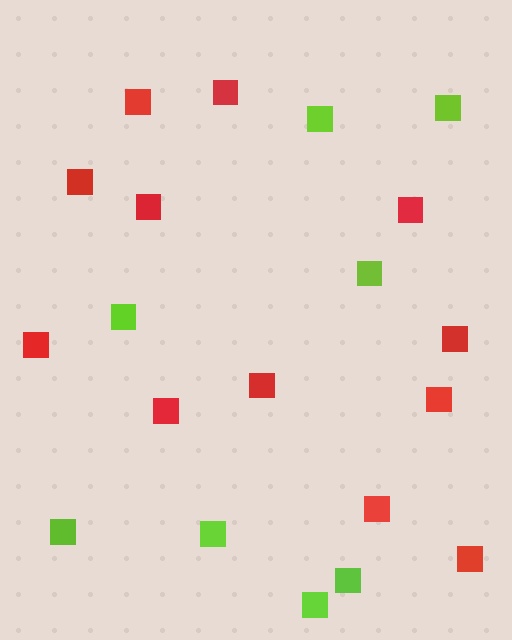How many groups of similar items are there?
There are 2 groups: one group of red squares (12) and one group of lime squares (8).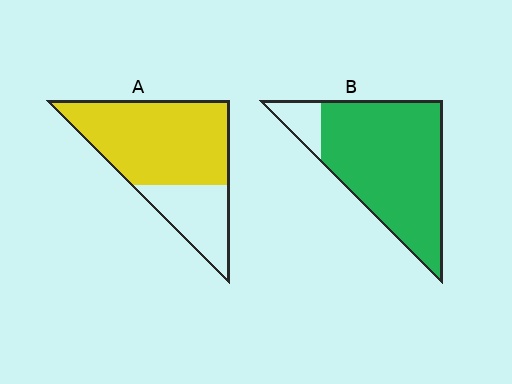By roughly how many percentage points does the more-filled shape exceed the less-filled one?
By roughly 20 percentage points (B over A).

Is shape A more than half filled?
Yes.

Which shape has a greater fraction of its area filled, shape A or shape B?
Shape B.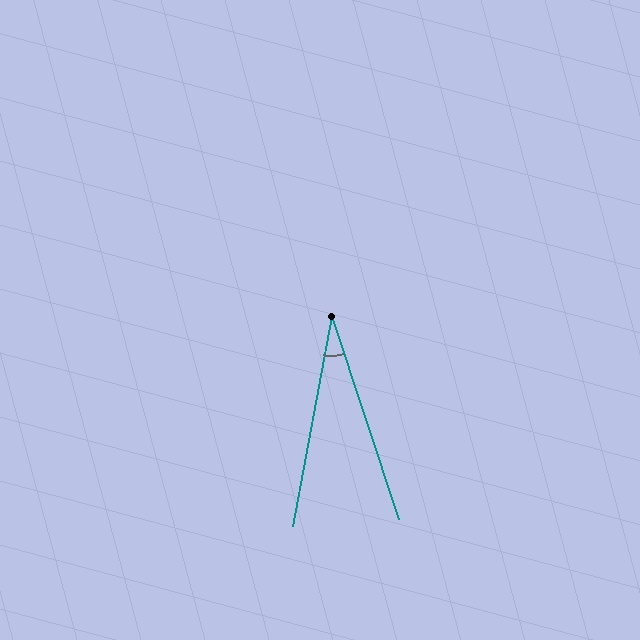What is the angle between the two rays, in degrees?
Approximately 29 degrees.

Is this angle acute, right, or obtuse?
It is acute.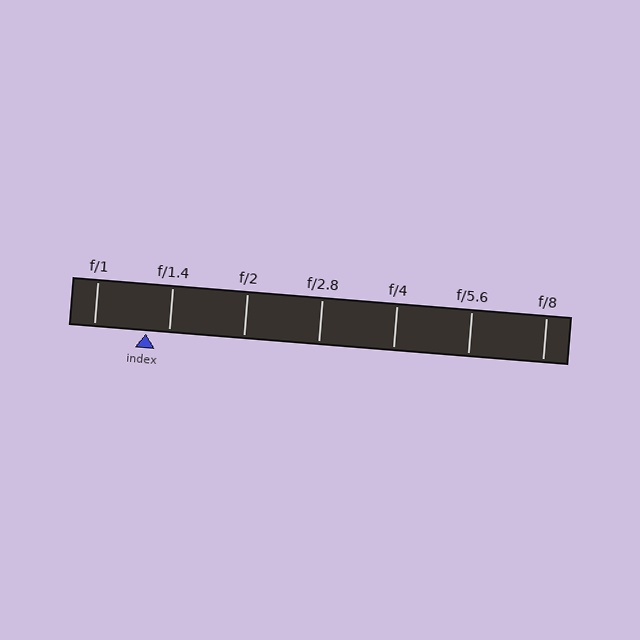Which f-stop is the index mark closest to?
The index mark is closest to f/1.4.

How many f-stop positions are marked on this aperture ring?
There are 7 f-stop positions marked.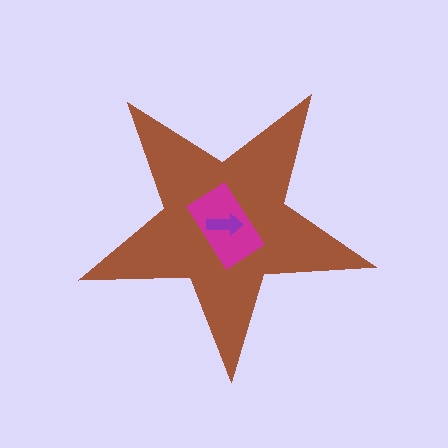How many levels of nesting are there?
3.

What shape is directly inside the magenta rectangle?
The purple arrow.